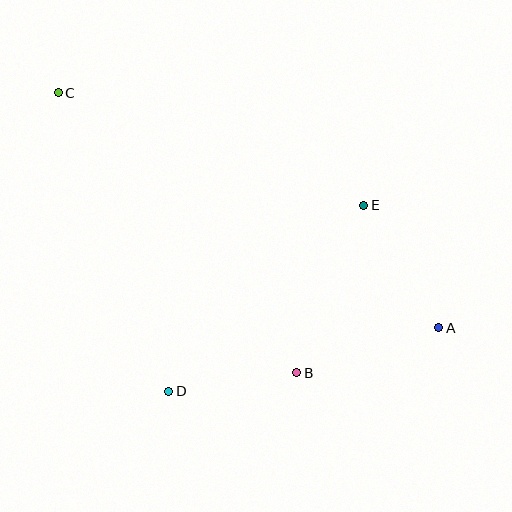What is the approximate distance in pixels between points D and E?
The distance between D and E is approximately 270 pixels.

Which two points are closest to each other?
Points B and D are closest to each other.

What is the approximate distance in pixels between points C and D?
The distance between C and D is approximately 319 pixels.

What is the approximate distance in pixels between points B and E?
The distance between B and E is approximately 181 pixels.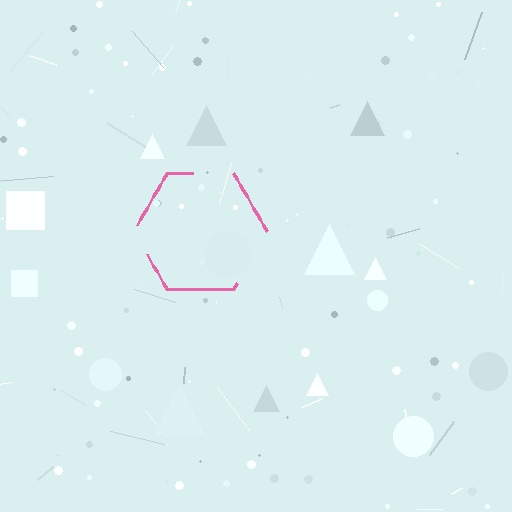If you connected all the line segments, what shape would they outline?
They would outline a hexagon.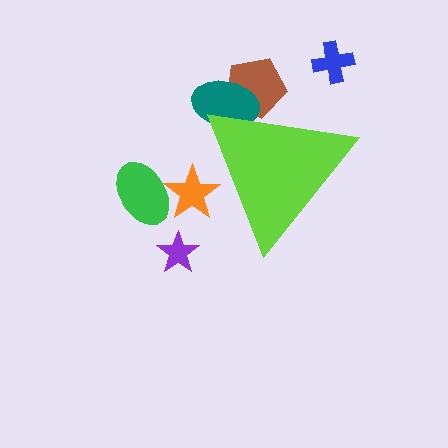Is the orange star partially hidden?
Yes, the orange star is partially hidden behind the lime triangle.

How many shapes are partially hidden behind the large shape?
3 shapes are partially hidden.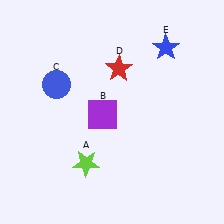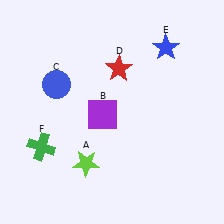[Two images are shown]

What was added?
A green cross (F) was added in Image 2.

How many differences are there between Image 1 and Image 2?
There is 1 difference between the two images.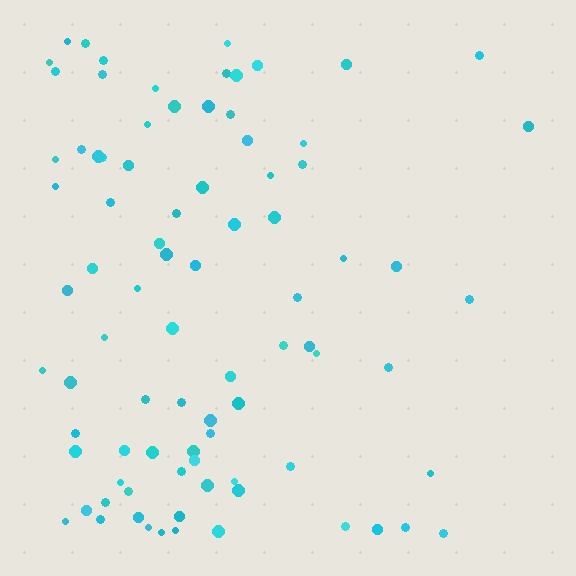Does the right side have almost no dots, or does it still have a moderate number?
Still a moderate number, just noticeably fewer than the left.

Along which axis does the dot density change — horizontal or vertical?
Horizontal.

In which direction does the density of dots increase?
From right to left, with the left side densest.